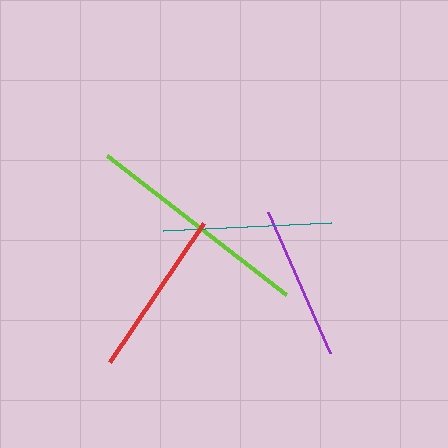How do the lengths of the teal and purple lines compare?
The teal and purple lines are approximately the same length.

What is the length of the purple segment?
The purple segment is approximately 153 pixels long.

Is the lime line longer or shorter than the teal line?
The lime line is longer than the teal line.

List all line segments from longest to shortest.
From longest to shortest: lime, teal, red, purple.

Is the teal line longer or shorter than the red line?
The teal line is longer than the red line.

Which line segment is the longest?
The lime line is the longest at approximately 226 pixels.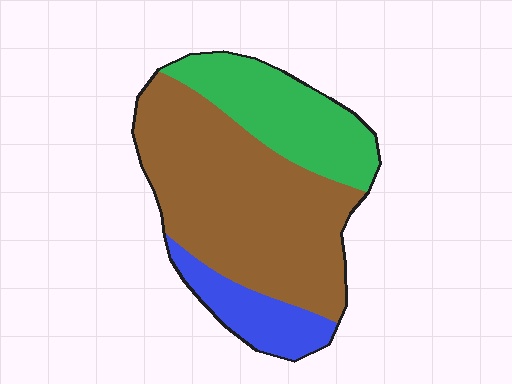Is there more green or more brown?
Brown.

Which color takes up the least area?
Blue, at roughly 15%.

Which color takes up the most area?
Brown, at roughly 60%.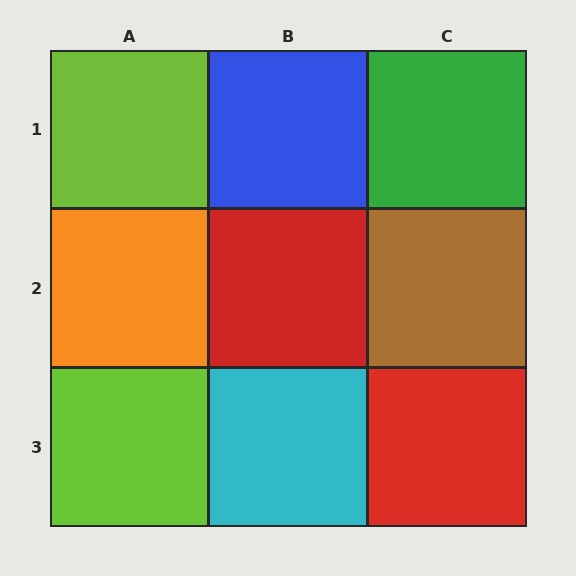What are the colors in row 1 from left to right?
Lime, blue, green.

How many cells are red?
2 cells are red.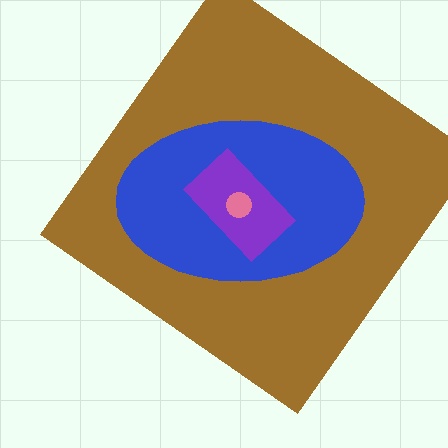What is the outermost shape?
The brown diamond.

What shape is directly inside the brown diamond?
The blue ellipse.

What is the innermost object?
The pink circle.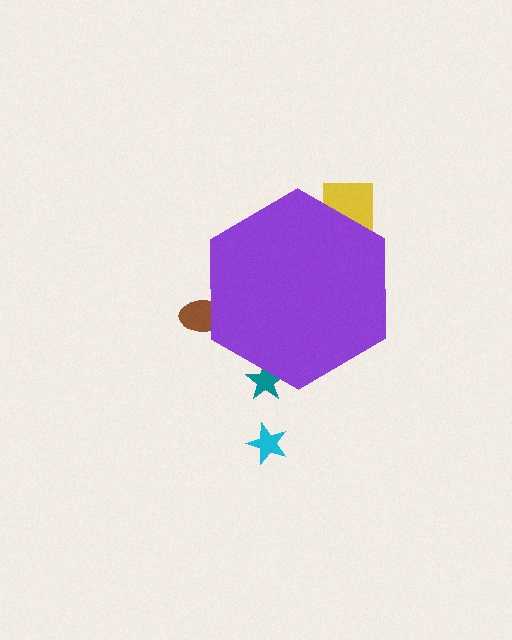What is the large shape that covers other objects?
A purple hexagon.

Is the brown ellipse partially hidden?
Yes, the brown ellipse is partially hidden behind the purple hexagon.